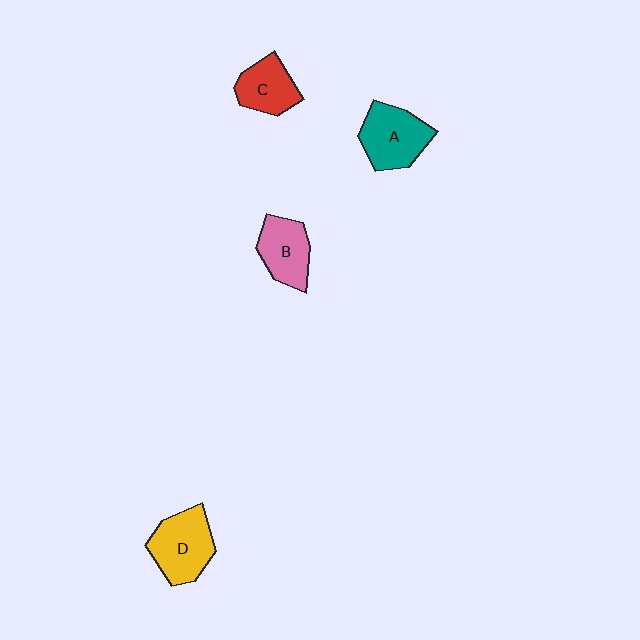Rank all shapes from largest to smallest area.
From largest to smallest: D (yellow), A (teal), B (pink), C (red).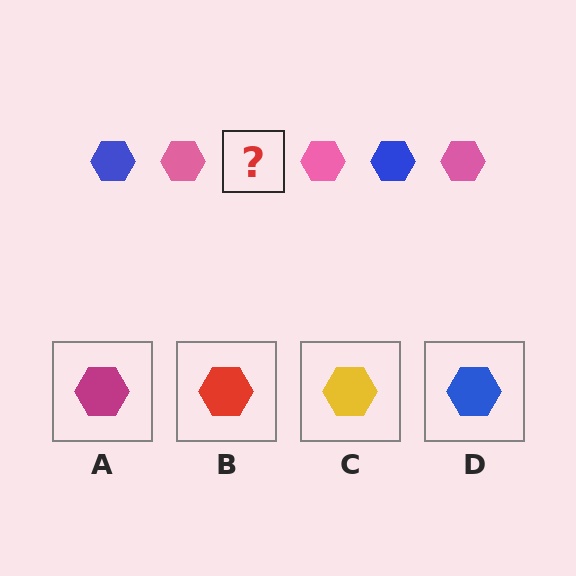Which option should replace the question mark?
Option D.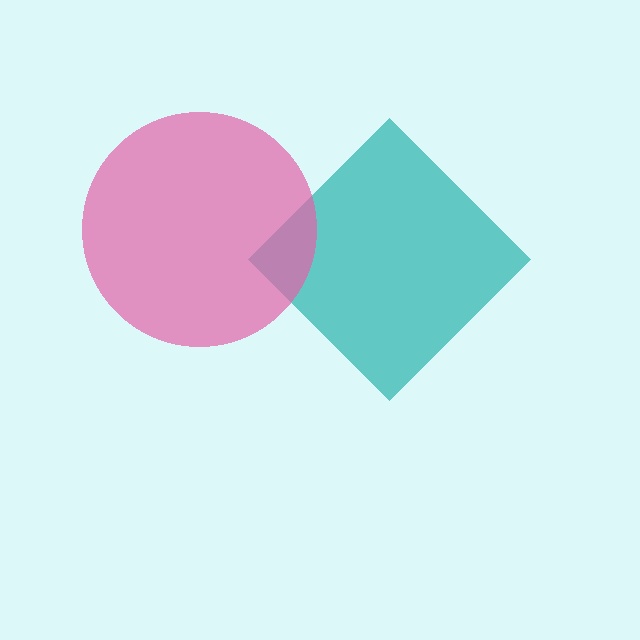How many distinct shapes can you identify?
There are 2 distinct shapes: a teal diamond, a pink circle.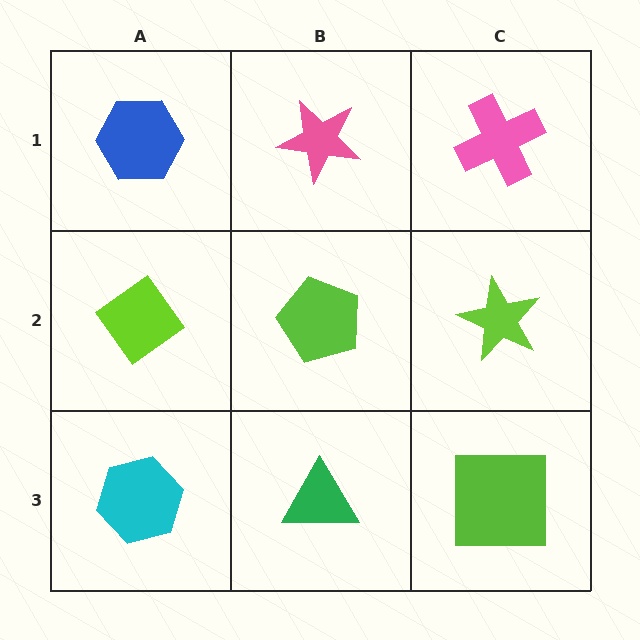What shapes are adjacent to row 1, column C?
A lime star (row 2, column C), a pink star (row 1, column B).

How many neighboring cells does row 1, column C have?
2.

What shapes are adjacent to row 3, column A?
A lime diamond (row 2, column A), a green triangle (row 3, column B).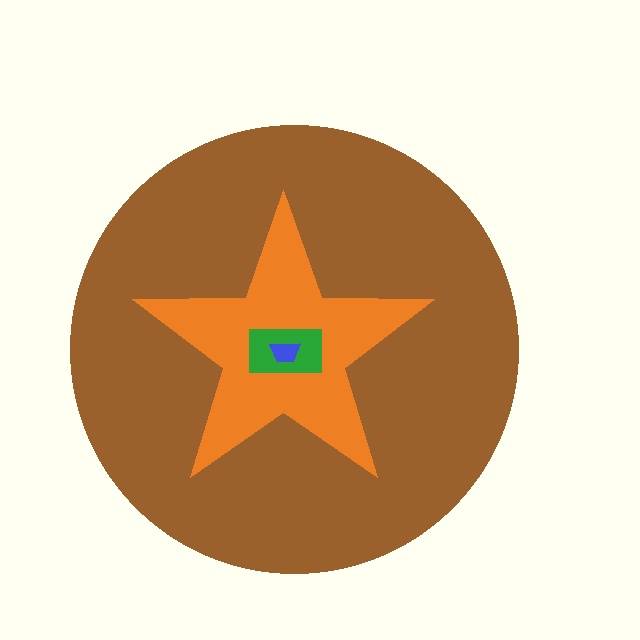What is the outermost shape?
The brown circle.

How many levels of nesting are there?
4.